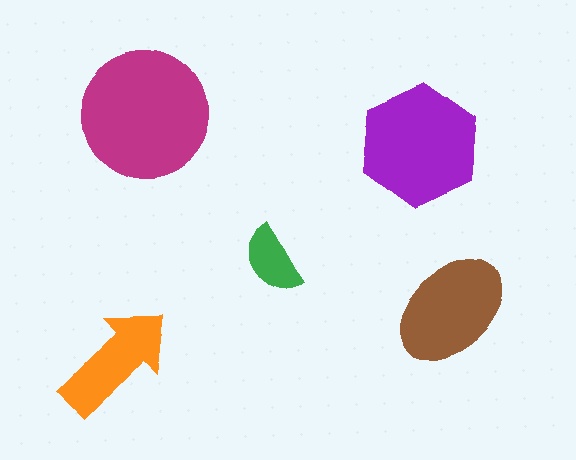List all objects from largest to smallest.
The magenta circle, the purple hexagon, the brown ellipse, the orange arrow, the green semicircle.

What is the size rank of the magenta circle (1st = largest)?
1st.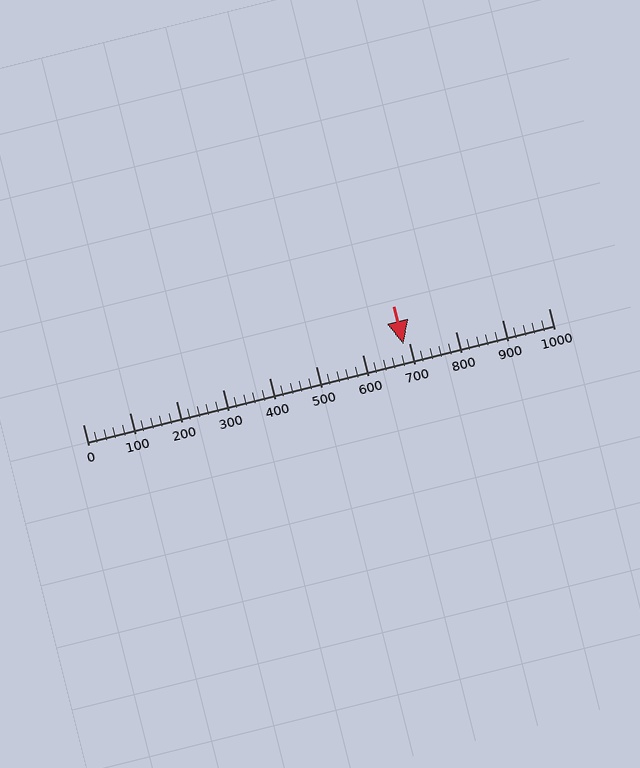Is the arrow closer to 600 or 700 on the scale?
The arrow is closer to 700.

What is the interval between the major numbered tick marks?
The major tick marks are spaced 100 units apart.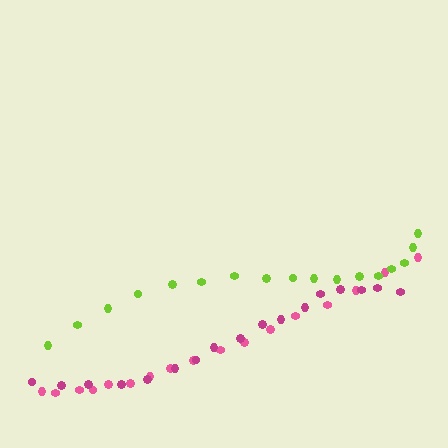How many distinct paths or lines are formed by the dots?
There are 3 distinct paths.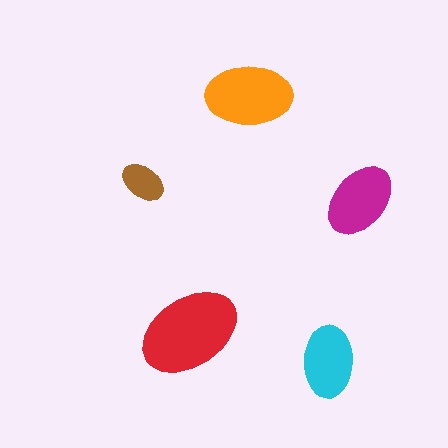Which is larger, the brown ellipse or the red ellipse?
The red one.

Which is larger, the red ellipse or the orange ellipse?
The red one.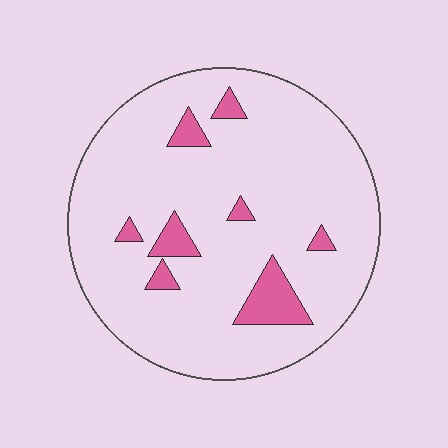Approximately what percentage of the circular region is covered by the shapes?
Approximately 10%.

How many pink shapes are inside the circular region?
8.